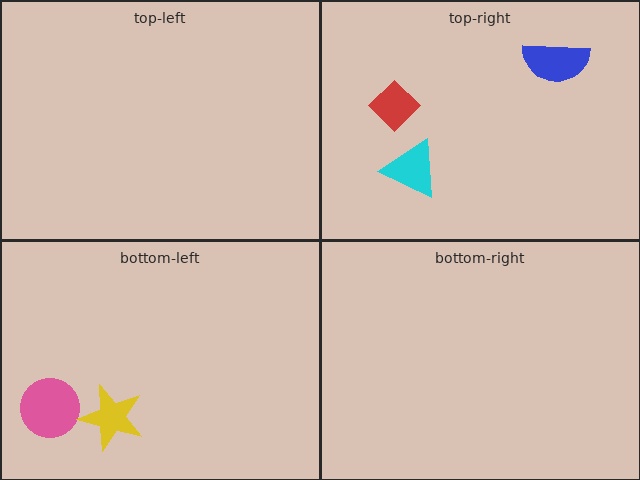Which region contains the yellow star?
The bottom-left region.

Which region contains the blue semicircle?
The top-right region.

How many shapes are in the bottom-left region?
2.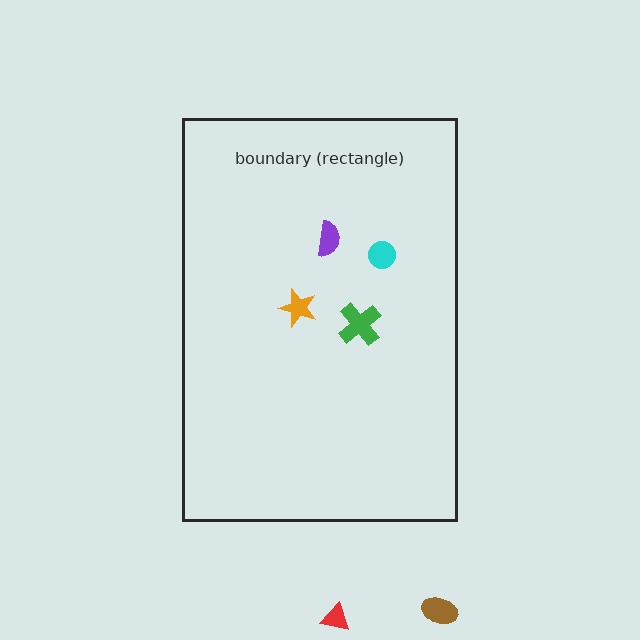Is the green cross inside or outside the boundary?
Inside.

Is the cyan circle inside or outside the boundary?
Inside.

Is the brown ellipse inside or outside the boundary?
Outside.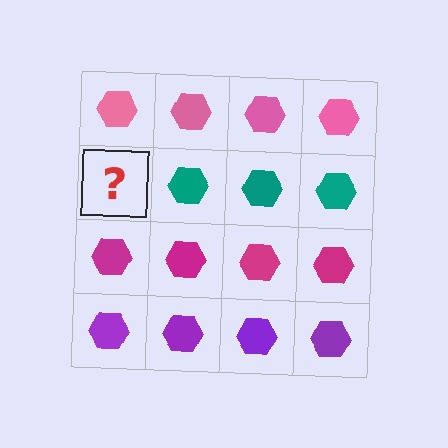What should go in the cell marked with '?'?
The missing cell should contain a teal hexagon.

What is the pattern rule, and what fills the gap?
The rule is that each row has a consistent color. The gap should be filled with a teal hexagon.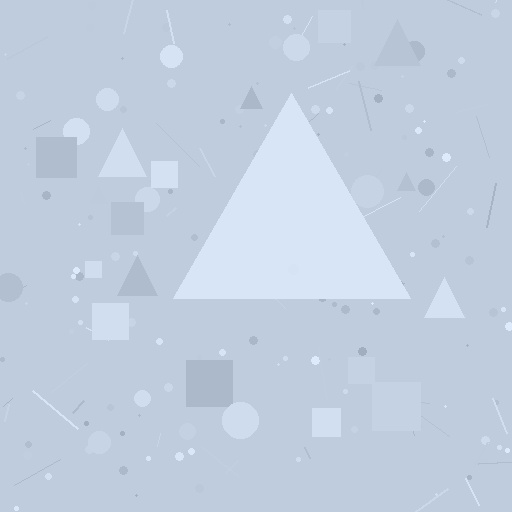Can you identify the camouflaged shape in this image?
The camouflaged shape is a triangle.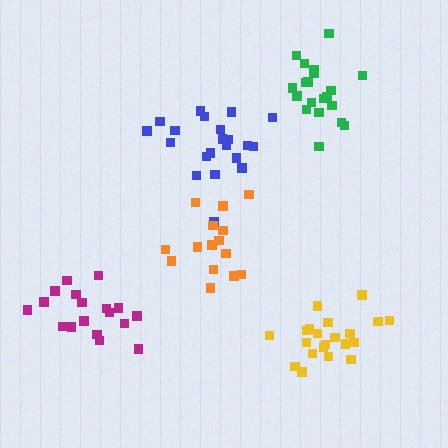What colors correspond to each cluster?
The clusters are colored: blue, magenta, yellow, orange, green.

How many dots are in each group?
Group 1: 21 dots, Group 2: 18 dots, Group 3: 21 dots, Group 4: 15 dots, Group 5: 20 dots (95 total).